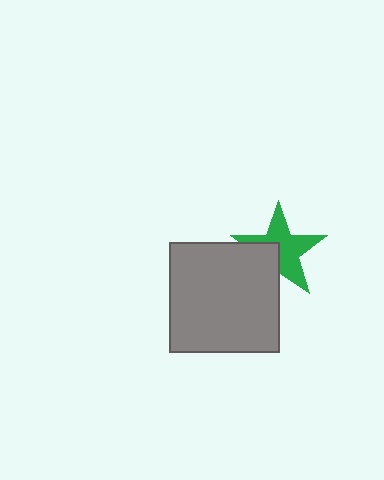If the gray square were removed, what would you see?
You would see the complete green star.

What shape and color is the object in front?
The object in front is a gray square.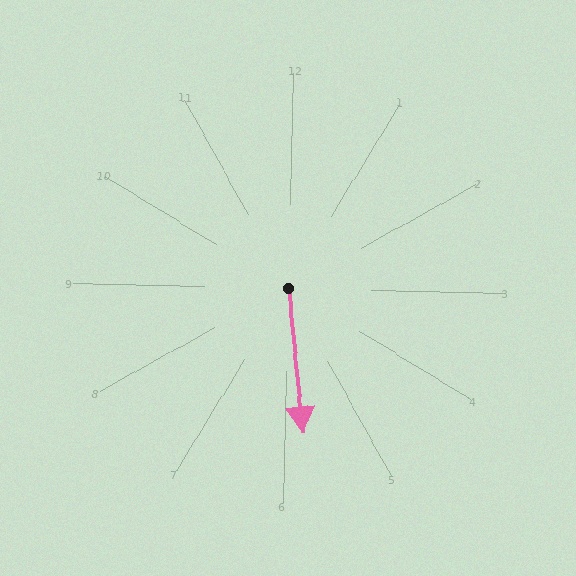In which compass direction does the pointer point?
South.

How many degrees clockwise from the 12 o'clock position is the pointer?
Approximately 173 degrees.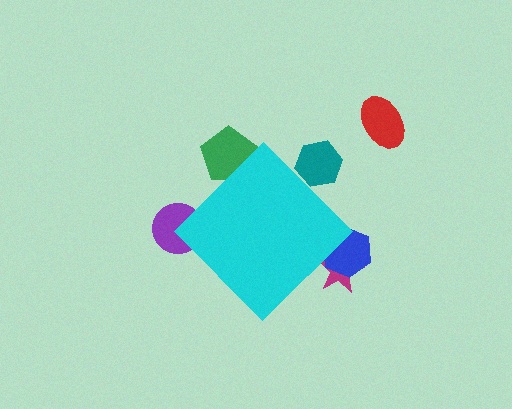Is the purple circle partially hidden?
Yes, the purple circle is partially hidden behind the cyan diamond.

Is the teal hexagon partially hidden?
Yes, the teal hexagon is partially hidden behind the cyan diamond.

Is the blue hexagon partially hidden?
Yes, the blue hexagon is partially hidden behind the cyan diamond.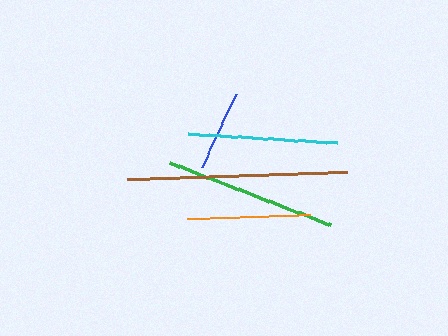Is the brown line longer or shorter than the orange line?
The brown line is longer than the orange line.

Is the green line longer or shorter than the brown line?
The brown line is longer than the green line.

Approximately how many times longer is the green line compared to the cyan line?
The green line is approximately 1.2 times the length of the cyan line.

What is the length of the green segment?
The green segment is approximately 173 pixels long.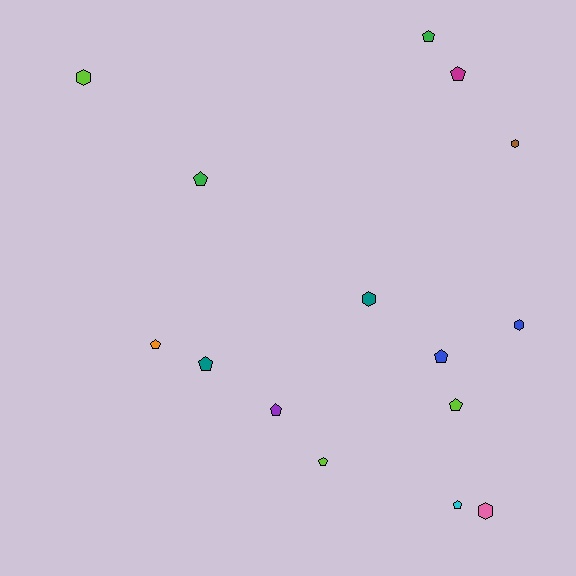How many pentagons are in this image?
There are 10 pentagons.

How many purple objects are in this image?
There is 1 purple object.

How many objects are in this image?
There are 15 objects.